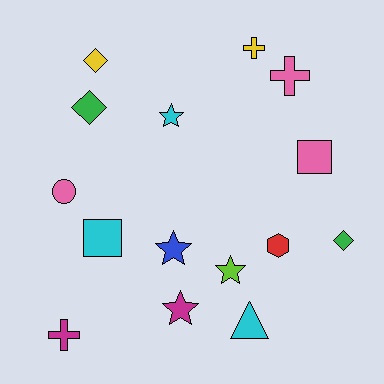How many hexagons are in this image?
There is 1 hexagon.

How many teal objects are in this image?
There are no teal objects.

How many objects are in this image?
There are 15 objects.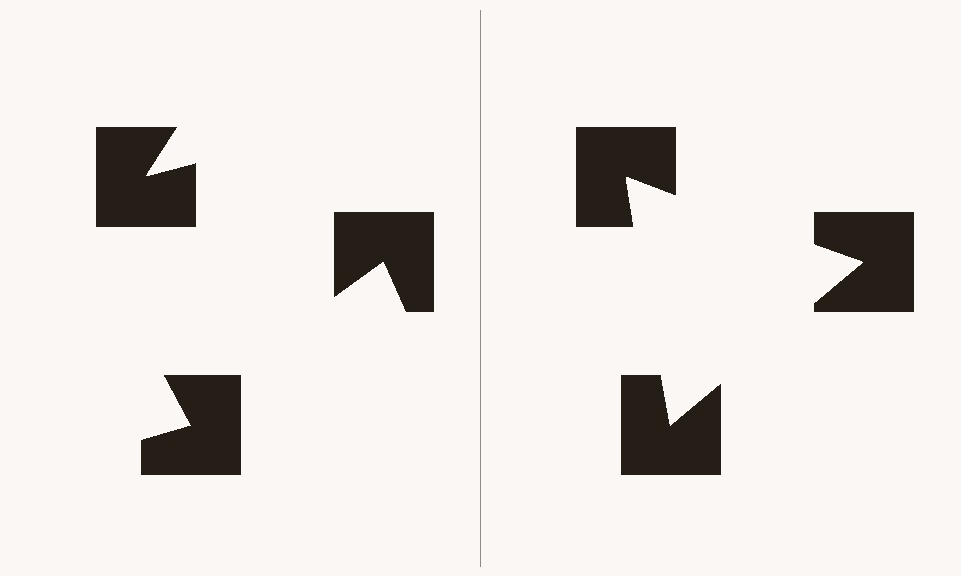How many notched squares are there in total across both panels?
6 — 3 on each side.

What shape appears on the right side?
An illusory triangle.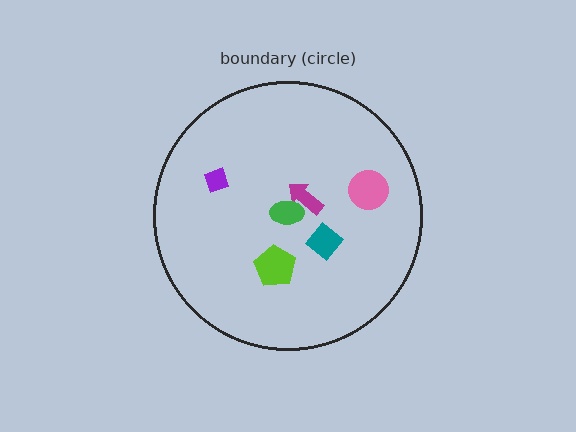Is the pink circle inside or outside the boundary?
Inside.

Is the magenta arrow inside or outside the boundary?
Inside.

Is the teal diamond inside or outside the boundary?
Inside.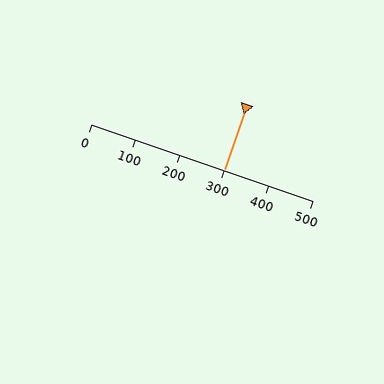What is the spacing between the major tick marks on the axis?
The major ticks are spaced 100 apart.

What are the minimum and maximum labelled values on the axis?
The axis runs from 0 to 500.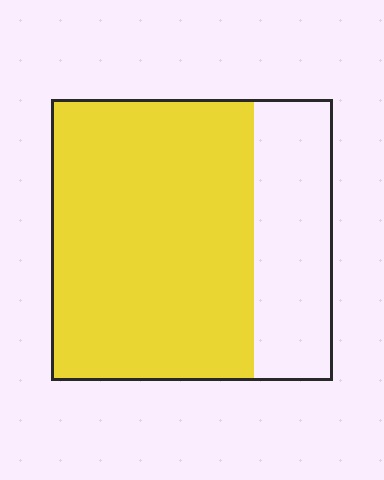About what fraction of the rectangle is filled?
About three quarters (3/4).